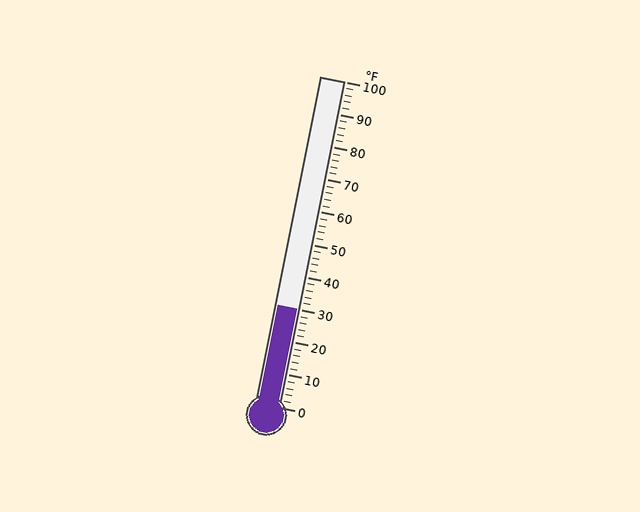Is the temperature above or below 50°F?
The temperature is below 50°F.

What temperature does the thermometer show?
The thermometer shows approximately 30°F.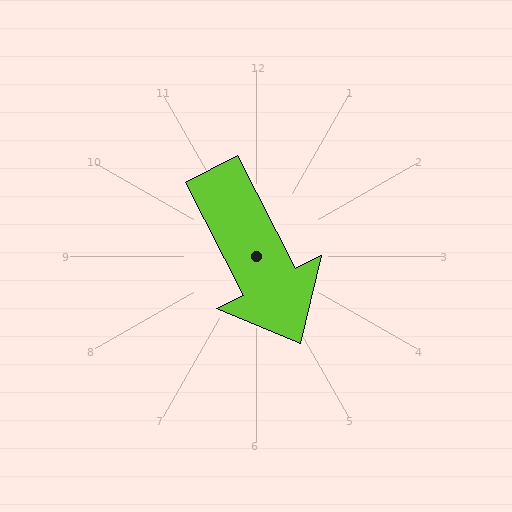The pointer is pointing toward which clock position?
Roughly 5 o'clock.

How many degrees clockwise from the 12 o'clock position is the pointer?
Approximately 153 degrees.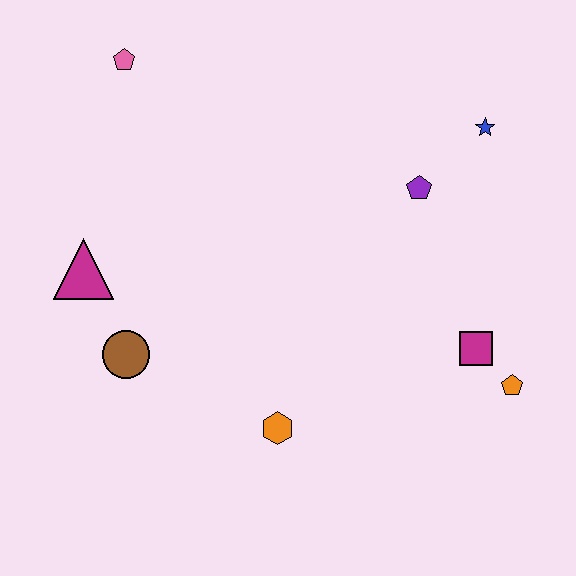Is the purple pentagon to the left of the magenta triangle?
No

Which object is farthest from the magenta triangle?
The orange pentagon is farthest from the magenta triangle.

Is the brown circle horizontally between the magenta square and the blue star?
No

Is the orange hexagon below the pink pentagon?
Yes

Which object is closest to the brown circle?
The magenta triangle is closest to the brown circle.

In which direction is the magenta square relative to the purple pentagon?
The magenta square is below the purple pentagon.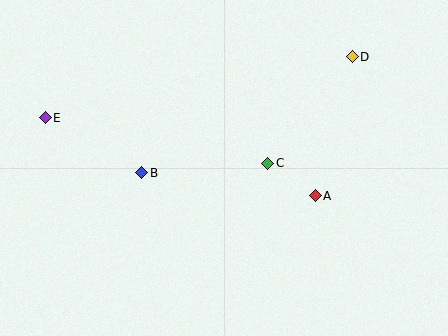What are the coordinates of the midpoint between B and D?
The midpoint between B and D is at (247, 115).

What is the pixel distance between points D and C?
The distance between D and C is 136 pixels.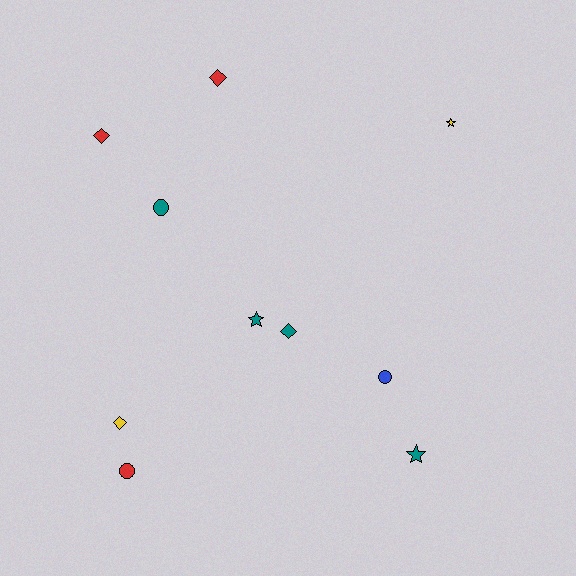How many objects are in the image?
There are 10 objects.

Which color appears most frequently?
Teal, with 4 objects.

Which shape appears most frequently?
Diamond, with 4 objects.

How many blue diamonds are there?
There are no blue diamonds.